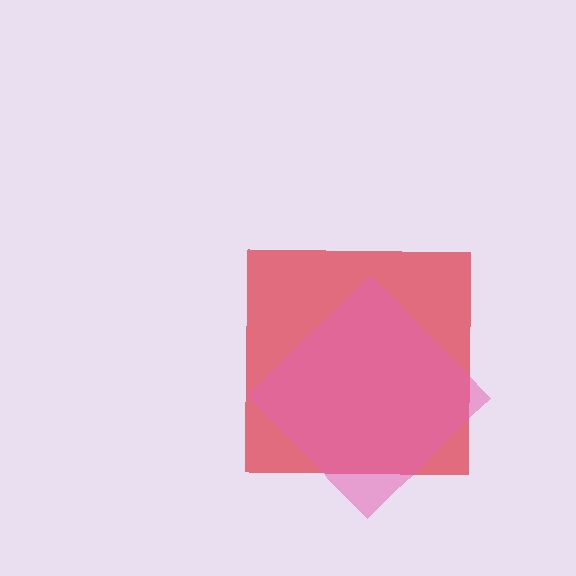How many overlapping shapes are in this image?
There are 2 overlapping shapes in the image.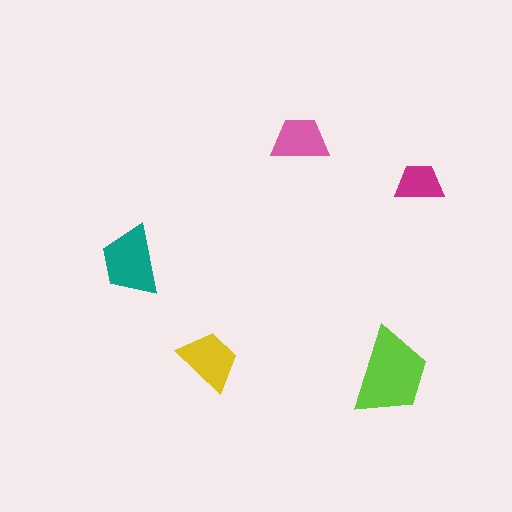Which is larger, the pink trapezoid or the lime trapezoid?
The lime one.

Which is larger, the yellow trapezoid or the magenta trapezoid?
The yellow one.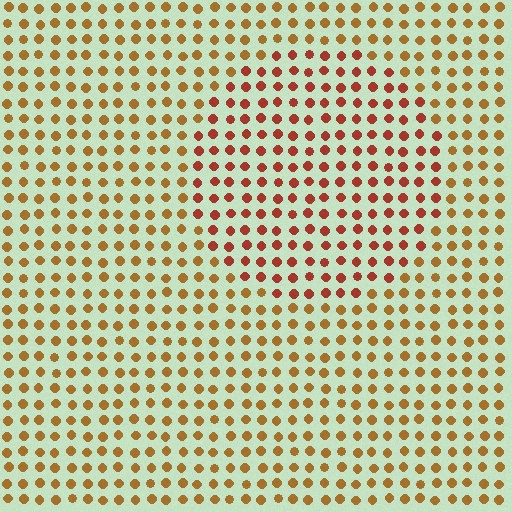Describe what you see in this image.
The image is filled with small brown elements in a uniform arrangement. A circle-shaped region is visible where the elements are tinted to a slightly different hue, forming a subtle color boundary.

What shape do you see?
I see a circle.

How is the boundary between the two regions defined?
The boundary is defined purely by a slight shift in hue (about 30 degrees). Spacing, size, and orientation are identical on both sides.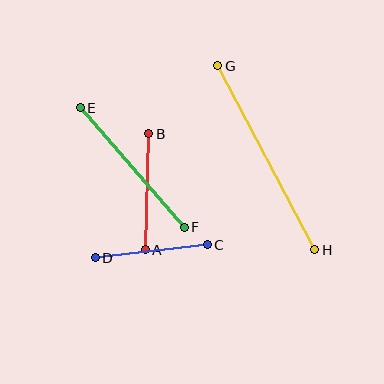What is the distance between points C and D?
The distance is approximately 113 pixels.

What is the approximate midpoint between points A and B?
The midpoint is at approximately (147, 192) pixels.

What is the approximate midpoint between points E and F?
The midpoint is at approximately (132, 167) pixels.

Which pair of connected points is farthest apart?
Points G and H are farthest apart.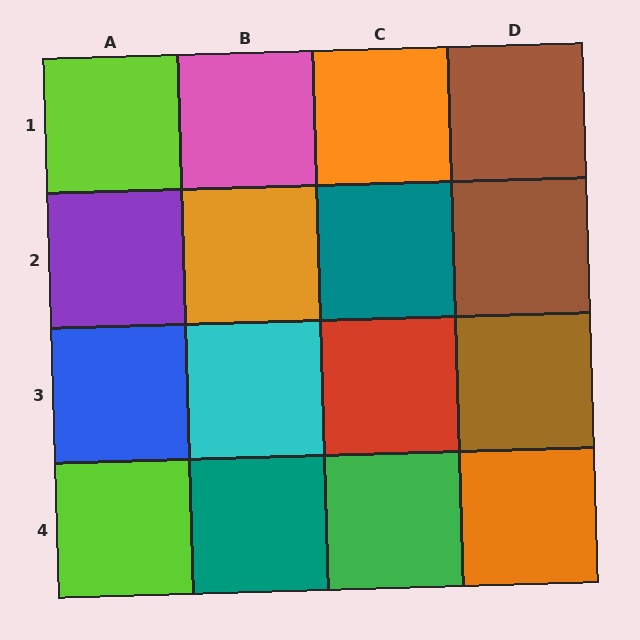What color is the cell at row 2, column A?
Purple.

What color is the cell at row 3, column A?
Blue.